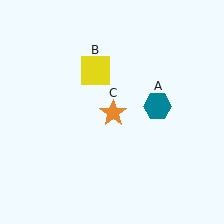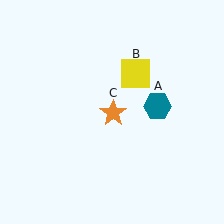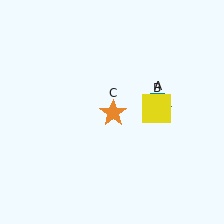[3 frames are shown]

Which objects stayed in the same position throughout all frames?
Teal hexagon (object A) and orange star (object C) remained stationary.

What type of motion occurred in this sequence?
The yellow square (object B) rotated clockwise around the center of the scene.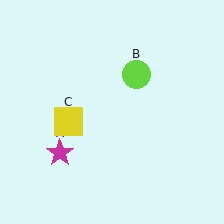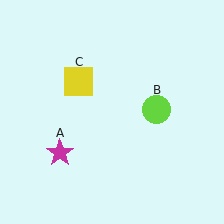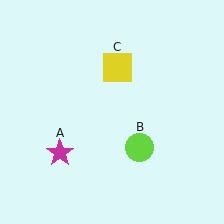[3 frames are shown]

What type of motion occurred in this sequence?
The lime circle (object B), yellow square (object C) rotated clockwise around the center of the scene.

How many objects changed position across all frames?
2 objects changed position: lime circle (object B), yellow square (object C).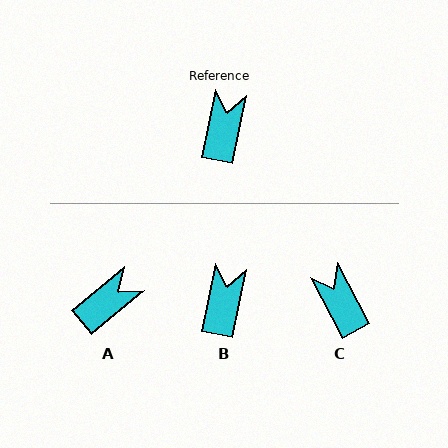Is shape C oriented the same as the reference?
No, it is off by about 39 degrees.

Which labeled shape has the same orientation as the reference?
B.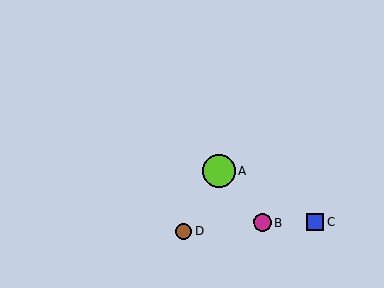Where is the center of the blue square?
The center of the blue square is at (316, 222).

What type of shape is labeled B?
Shape B is a magenta circle.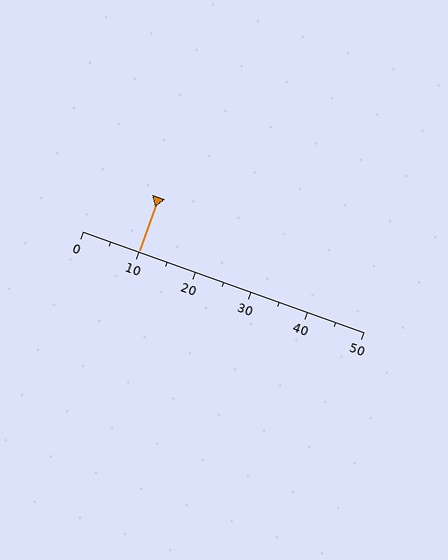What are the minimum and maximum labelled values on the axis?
The axis runs from 0 to 50.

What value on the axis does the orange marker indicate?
The marker indicates approximately 10.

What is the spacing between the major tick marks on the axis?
The major ticks are spaced 10 apart.